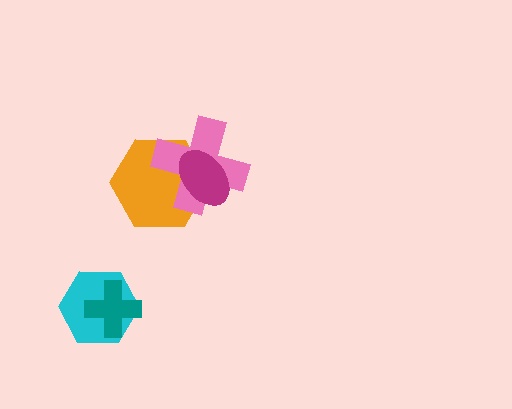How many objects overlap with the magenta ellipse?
2 objects overlap with the magenta ellipse.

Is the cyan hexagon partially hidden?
Yes, it is partially covered by another shape.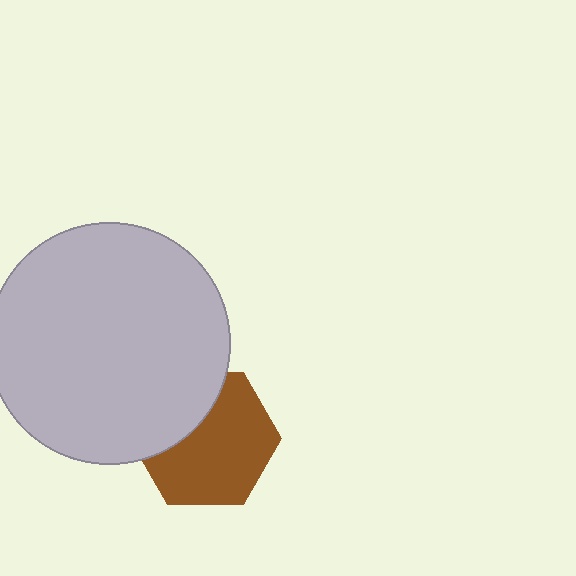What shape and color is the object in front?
The object in front is a light gray circle.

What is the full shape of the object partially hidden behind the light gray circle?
The partially hidden object is a brown hexagon.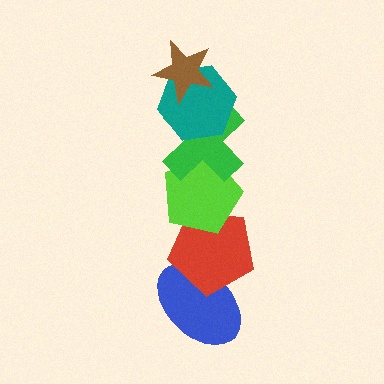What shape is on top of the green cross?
The teal hexagon is on top of the green cross.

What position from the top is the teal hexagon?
The teal hexagon is 2nd from the top.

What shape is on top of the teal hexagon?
The brown star is on top of the teal hexagon.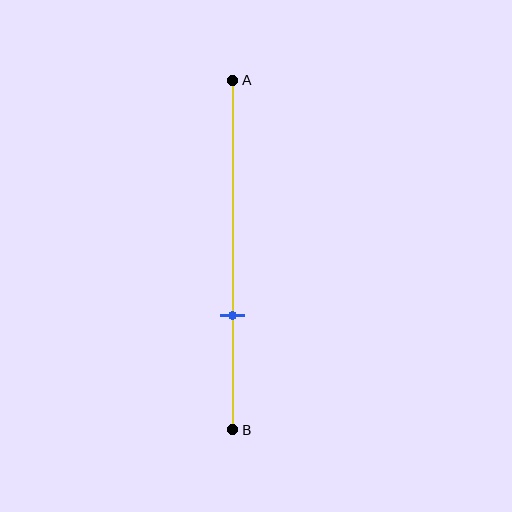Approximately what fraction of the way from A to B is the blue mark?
The blue mark is approximately 65% of the way from A to B.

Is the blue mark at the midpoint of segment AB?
No, the mark is at about 65% from A, not at the 50% midpoint.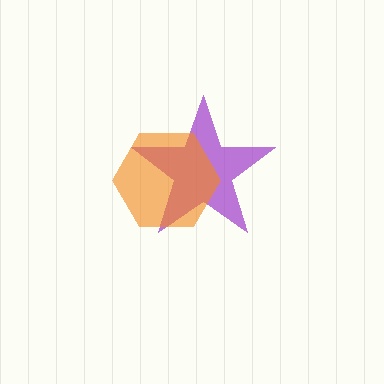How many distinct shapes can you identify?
There are 2 distinct shapes: a purple star, an orange hexagon.